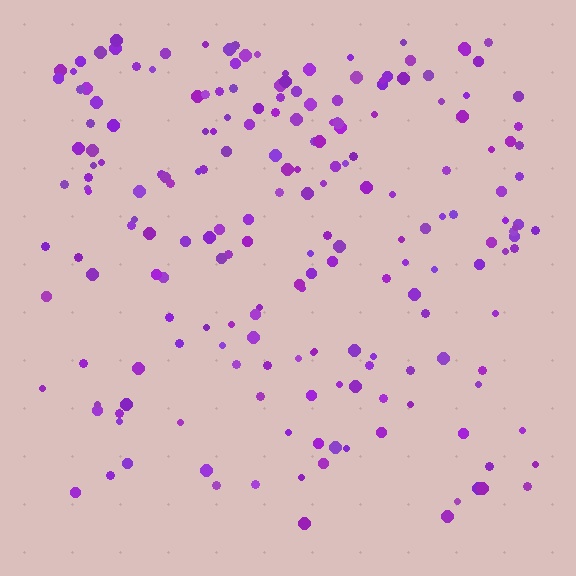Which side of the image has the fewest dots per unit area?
The bottom.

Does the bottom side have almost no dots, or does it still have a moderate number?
Still a moderate number, just noticeably fewer than the top.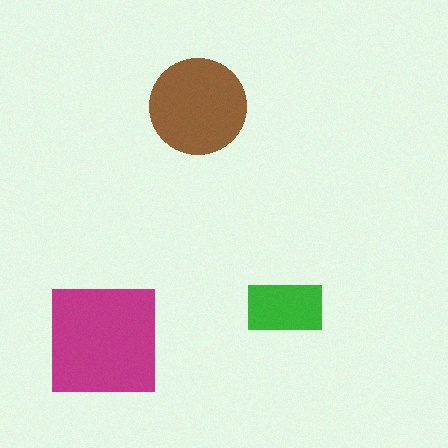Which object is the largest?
The magenta square.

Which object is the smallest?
The green rectangle.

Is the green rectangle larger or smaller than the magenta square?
Smaller.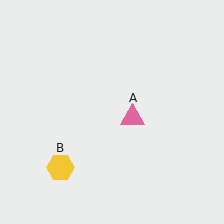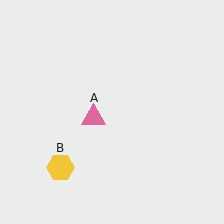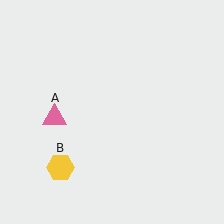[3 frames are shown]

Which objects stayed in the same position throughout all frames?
Yellow hexagon (object B) remained stationary.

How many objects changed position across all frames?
1 object changed position: pink triangle (object A).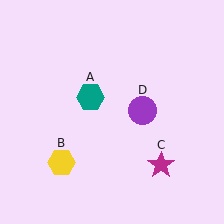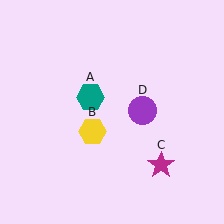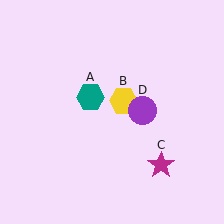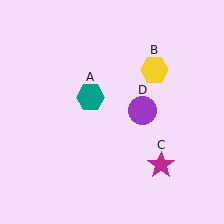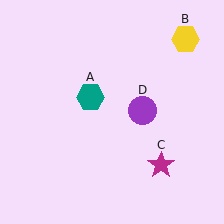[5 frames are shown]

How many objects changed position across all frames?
1 object changed position: yellow hexagon (object B).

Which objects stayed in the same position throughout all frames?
Teal hexagon (object A) and magenta star (object C) and purple circle (object D) remained stationary.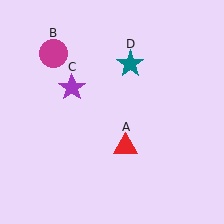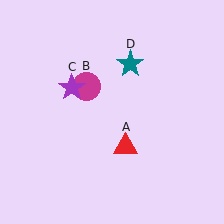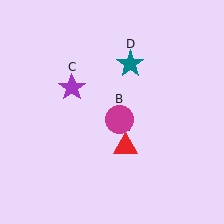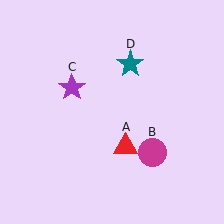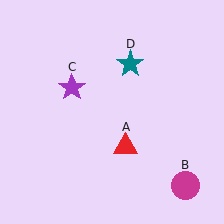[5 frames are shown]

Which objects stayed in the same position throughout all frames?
Red triangle (object A) and purple star (object C) and teal star (object D) remained stationary.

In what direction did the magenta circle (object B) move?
The magenta circle (object B) moved down and to the right.